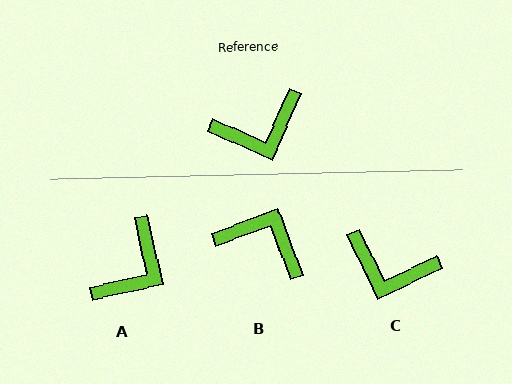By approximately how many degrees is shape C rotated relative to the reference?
Approximately 41 degrees clockwise.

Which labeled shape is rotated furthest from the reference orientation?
B, about 134 degrees away.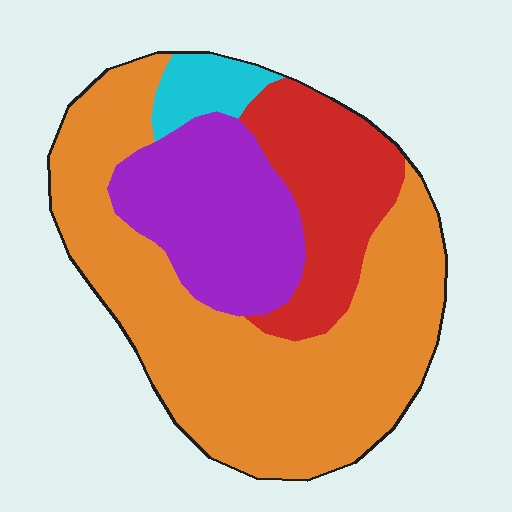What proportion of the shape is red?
Red covers around 20% of the shape.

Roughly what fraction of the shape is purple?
Purple takes up about one fifth (1/5) of the shape.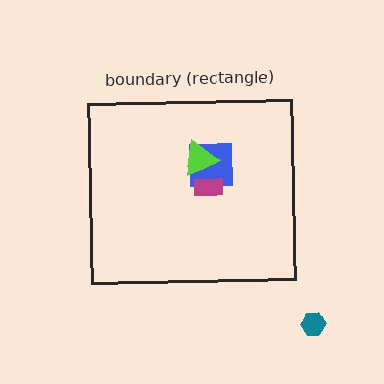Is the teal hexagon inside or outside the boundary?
Outside.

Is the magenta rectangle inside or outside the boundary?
Inside.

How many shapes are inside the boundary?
3 inside, 1 outside.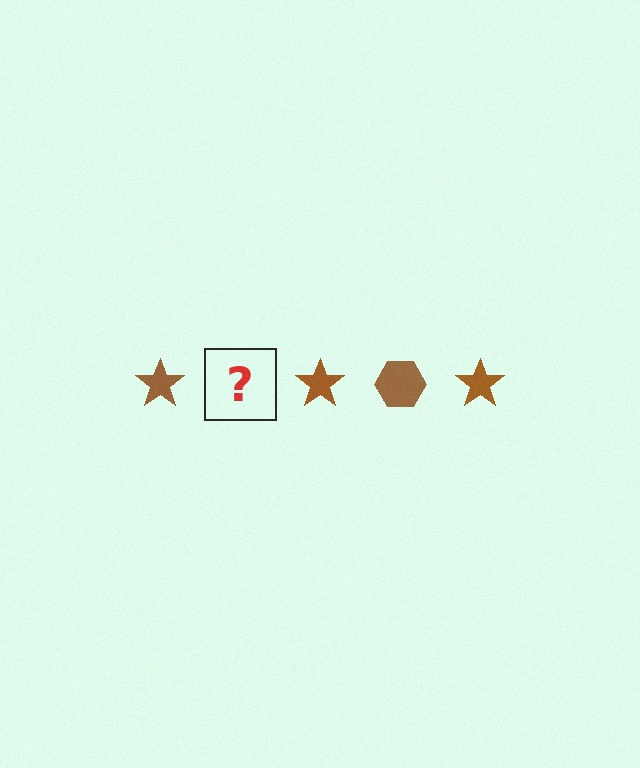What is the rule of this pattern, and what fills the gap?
The rule is that the pattern cycles through star, hexagon shapes in brown. The gap should be filled with a brown hexagon.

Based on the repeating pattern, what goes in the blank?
The blank should be a brown hexagon.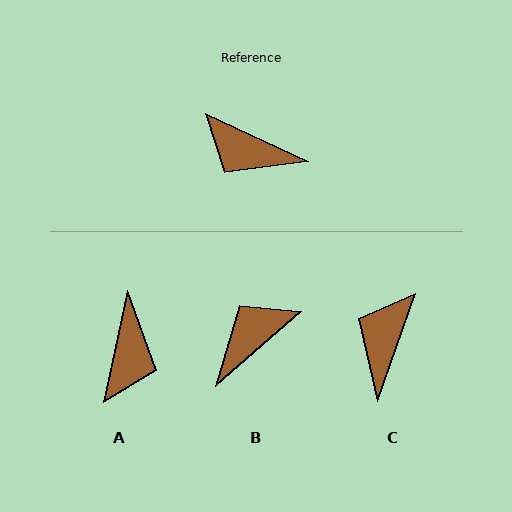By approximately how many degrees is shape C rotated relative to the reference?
Approximately 85 degrees clockwise.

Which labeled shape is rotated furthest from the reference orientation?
B, about 114 degrees away.